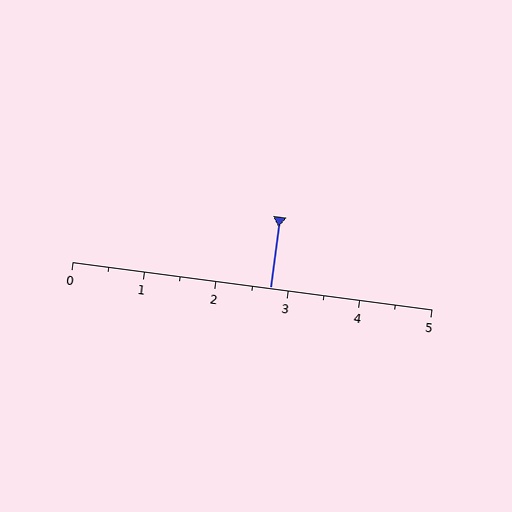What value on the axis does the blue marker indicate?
The marker indicates approximately 2.8.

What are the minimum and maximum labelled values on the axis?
The axis runs from 0 to 5.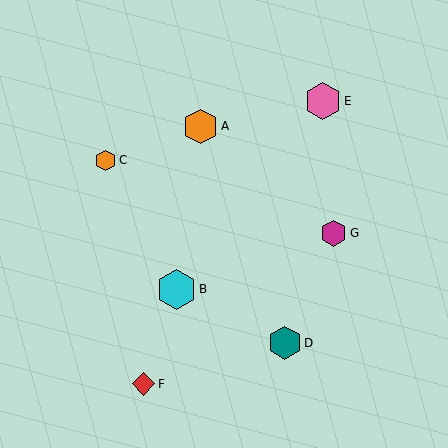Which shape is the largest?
The cyan hexagon (labeled B) is the largest.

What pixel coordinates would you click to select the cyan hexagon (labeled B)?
Click at (176, 289) to select the cyan hexagon B.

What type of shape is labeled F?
Shape F is a red diamond.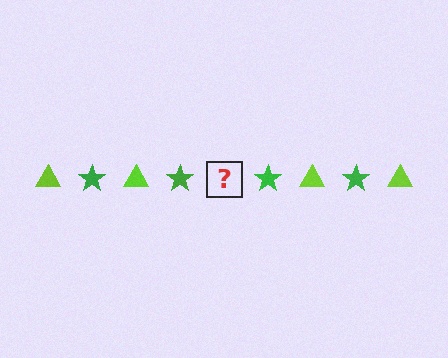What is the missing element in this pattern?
The missing element is a lime triangle.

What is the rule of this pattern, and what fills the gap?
The rule is that the pattern alternates between lime triangle and green star. The gap should be filled with a lime triangle.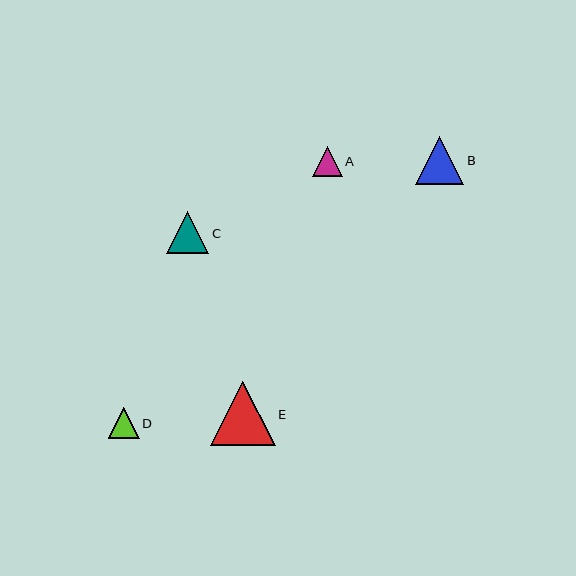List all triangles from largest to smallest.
From largest to smallest: E, B, C, D, A.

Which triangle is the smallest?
Triangle A is the smallest with a size of approximately 29 pixels.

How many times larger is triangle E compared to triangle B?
Triangle E is approximately 1.3 times the size of triangle B.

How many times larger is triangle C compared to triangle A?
Triangle C is approximately 1.4 times the size of triangle A.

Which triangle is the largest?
Triangle E is the largest with a size of approximately 64 pixels.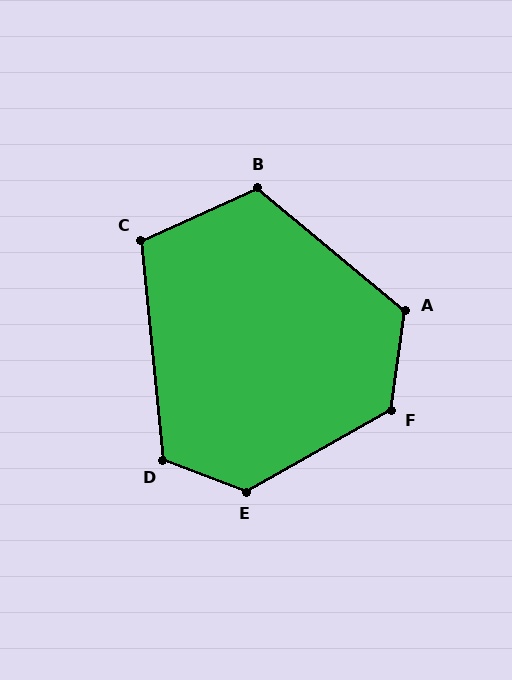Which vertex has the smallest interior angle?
C, at approximately 108 degrees.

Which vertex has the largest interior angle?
E, at approximately 130 degrees.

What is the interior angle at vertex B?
Approximately 116 degrees (obtuse).